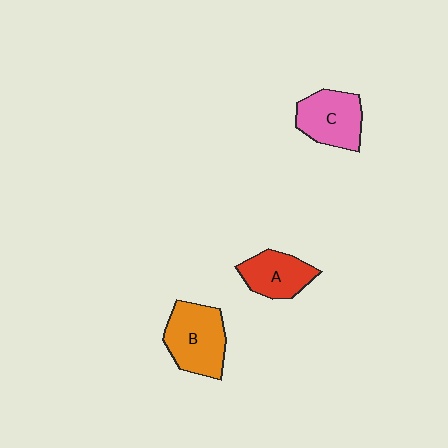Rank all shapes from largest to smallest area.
From largest to smallest: B (orange), C (pink), A (red).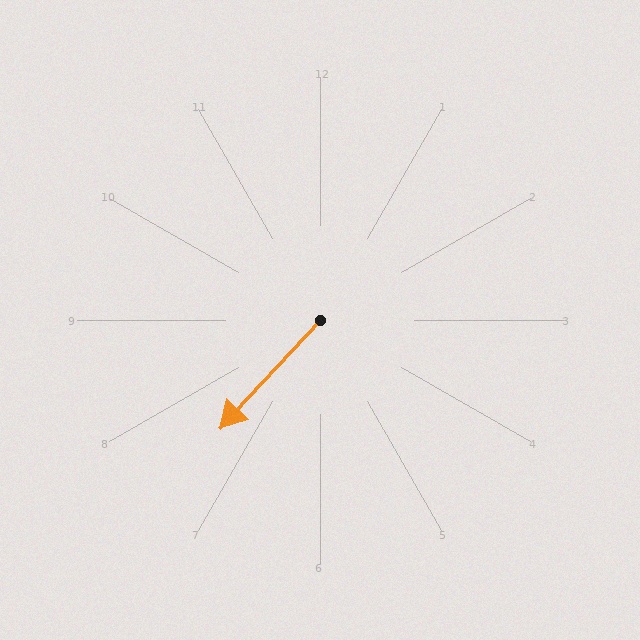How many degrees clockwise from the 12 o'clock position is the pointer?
Approximately 223 degrees.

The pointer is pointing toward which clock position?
Roughly 7 o'clock.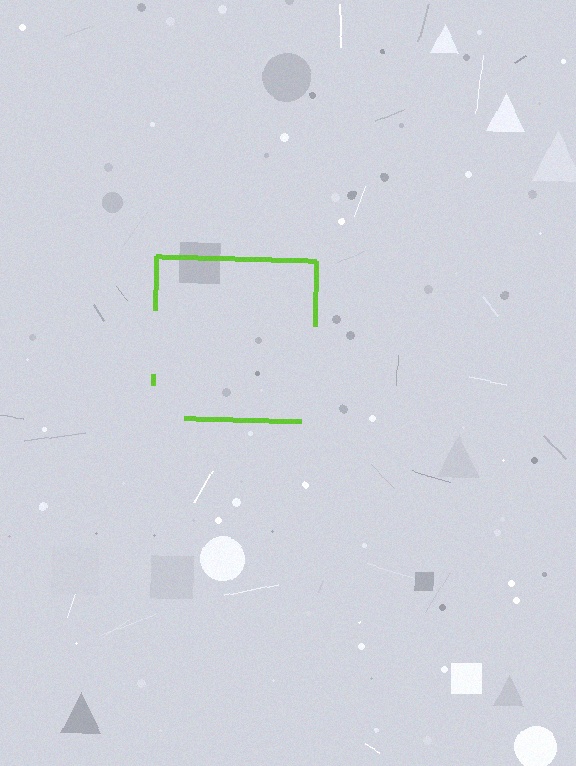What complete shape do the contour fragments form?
The contour fragments form a square.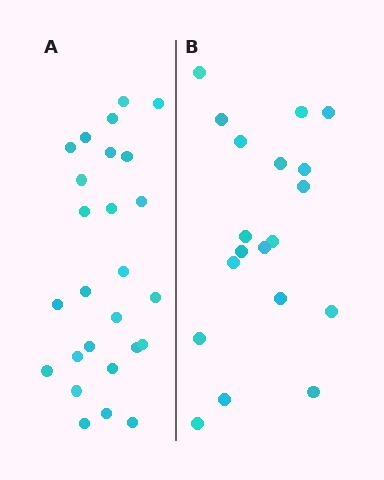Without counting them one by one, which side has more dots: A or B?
Region A (the left region) has more dots.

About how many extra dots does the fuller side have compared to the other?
Region A has roughly 8 or so more dots than region B.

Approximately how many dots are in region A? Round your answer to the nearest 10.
About 30 dots. (The exact count is 26, which rounds to 30.)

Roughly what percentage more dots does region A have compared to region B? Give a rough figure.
About 35% more.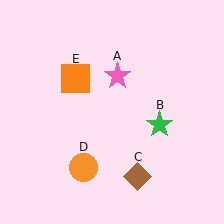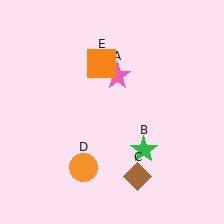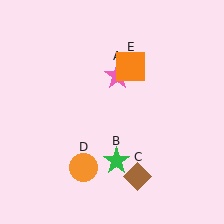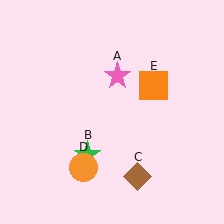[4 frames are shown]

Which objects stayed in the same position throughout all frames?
Pink star (object A) and brown diamond (object C) and orange circle (object D) remained stationary.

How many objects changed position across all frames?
2 objects changed position: green star (object B), orange square (object E).